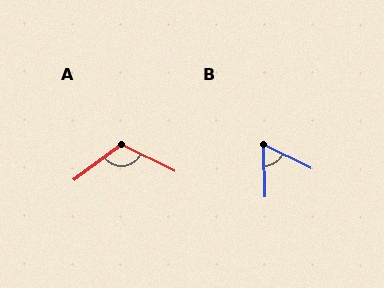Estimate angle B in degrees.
Approximately 62 degrees.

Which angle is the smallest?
B, at approximately 62 degrees.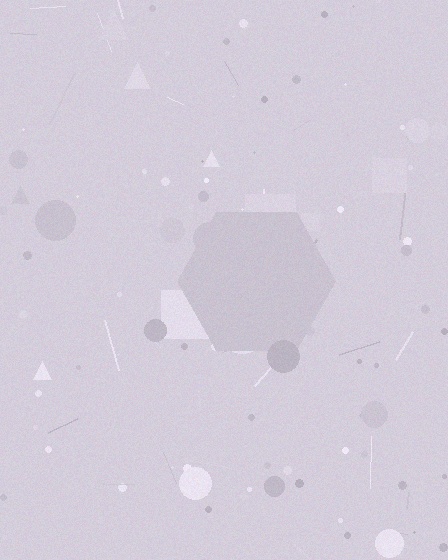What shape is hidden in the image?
A hexagon is hidden in the image.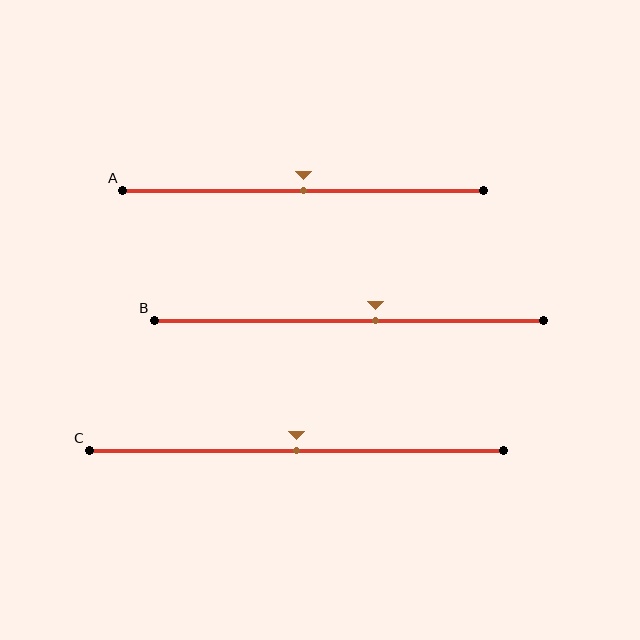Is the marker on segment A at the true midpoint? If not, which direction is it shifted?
Yes, the marker on segment A is at the true midpoint.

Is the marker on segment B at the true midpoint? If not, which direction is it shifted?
No, the marker on segment B is shifted to the right by about 7% of the segment length.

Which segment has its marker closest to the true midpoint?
Segment A has its marker closest to the true midpoint.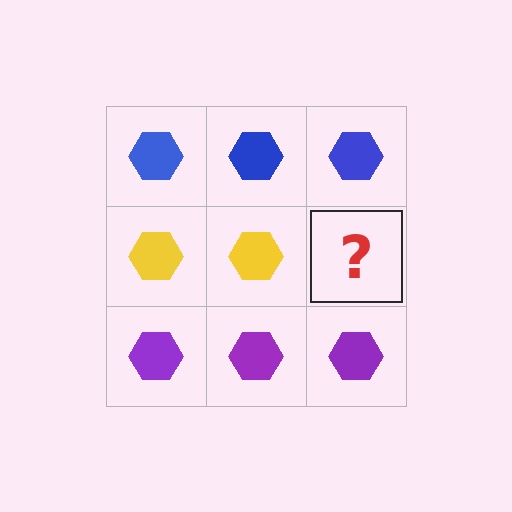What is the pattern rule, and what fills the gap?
The rule is that each row has a consistent color. The gap should be filled with a yellow hexagon.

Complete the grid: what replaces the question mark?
The question mark should be replaced with a yellow hexagon.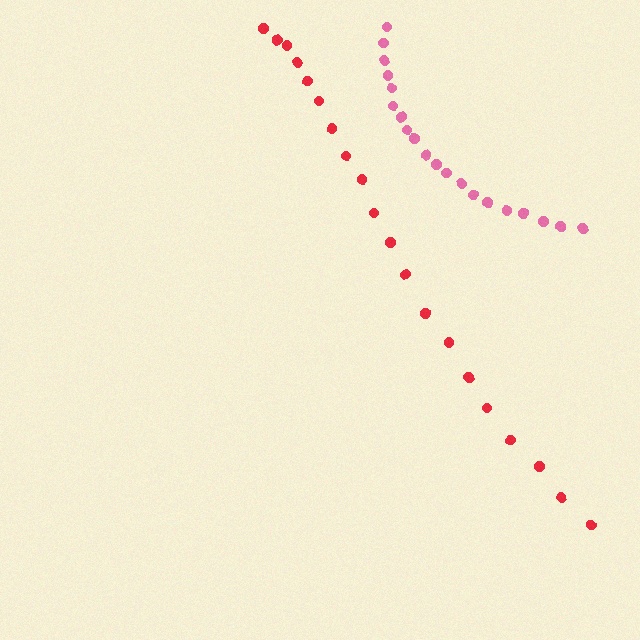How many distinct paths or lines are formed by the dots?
There are 2 distinct paths.